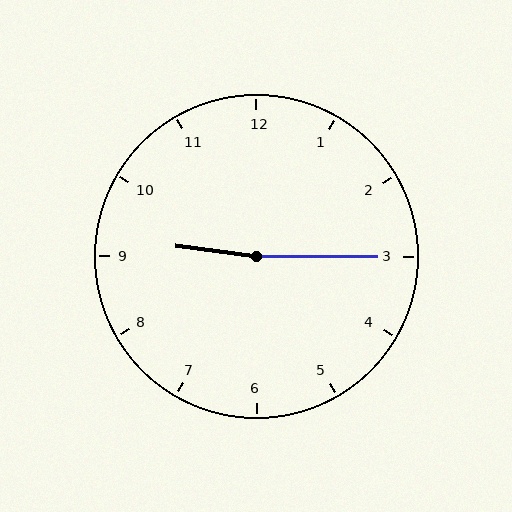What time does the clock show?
9:15.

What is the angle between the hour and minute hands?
Approximately 172 degrees.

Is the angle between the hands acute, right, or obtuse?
It is obtuse.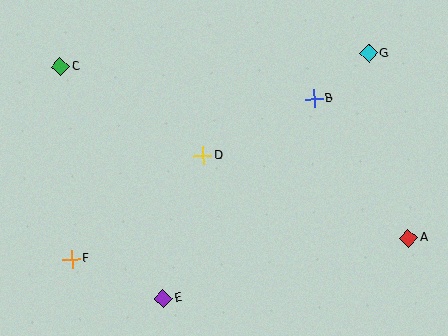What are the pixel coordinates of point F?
Point F is at (72, 259).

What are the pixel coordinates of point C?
Point C is at (61, 67).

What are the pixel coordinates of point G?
Point G is at (369, 53).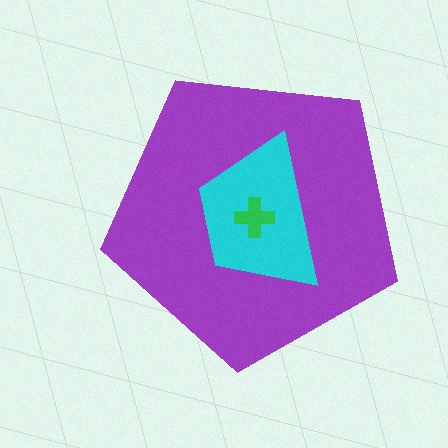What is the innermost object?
The green cross.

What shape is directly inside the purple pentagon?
The cyan trapezoid.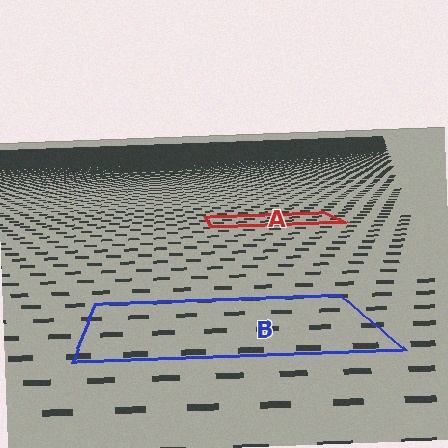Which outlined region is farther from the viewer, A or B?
Region A is farther from the viewer — the texture elements inside it appear smaller and more densely packed.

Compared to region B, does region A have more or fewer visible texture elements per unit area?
Region A has more texture elements per unit area — they are packed more densely because it is farther away.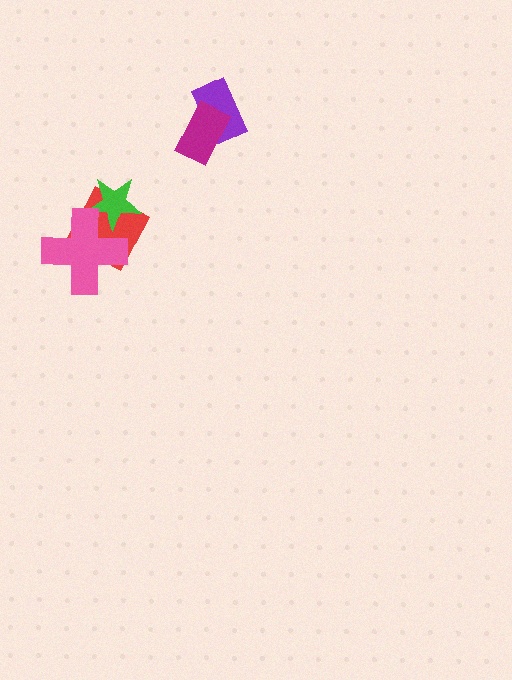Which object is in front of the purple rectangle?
The magenta rectangle is in front of the purple rectangle.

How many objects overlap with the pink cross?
2 objects overlap with the pink cross.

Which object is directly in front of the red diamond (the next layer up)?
The green star is directly in front of the red diamond.